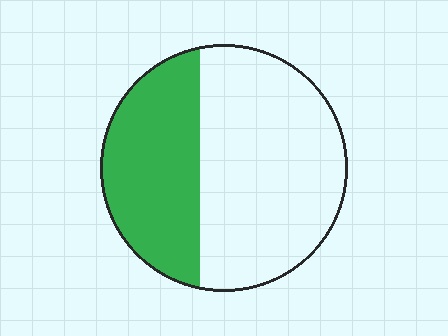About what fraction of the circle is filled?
About three eighths (3/8).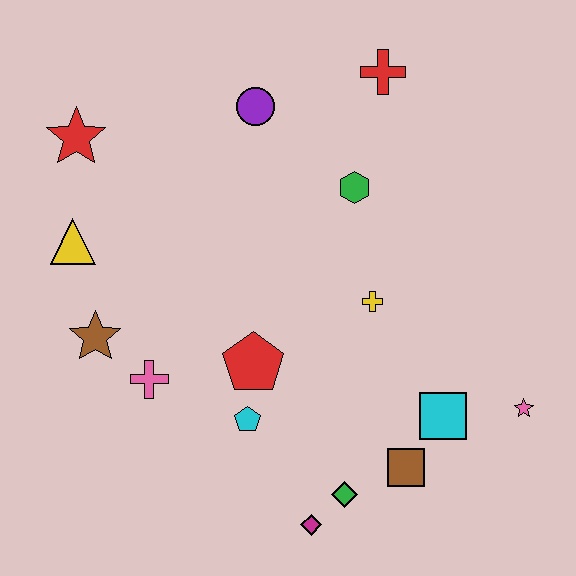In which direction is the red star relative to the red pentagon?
The red star is above the red pentagon.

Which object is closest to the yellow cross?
The green hexagon is closest to the yellow cross.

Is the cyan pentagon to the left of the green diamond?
Yes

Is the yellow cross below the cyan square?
No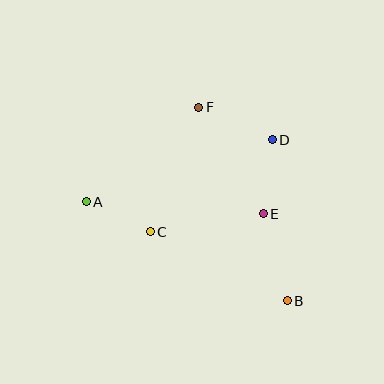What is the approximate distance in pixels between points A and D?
The distance between A and D is approximately 196 pixels.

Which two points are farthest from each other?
Points A and B are farthest from each other.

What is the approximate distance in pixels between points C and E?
The distance between C and E is approximately 114 pixels.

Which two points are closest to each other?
Points A and C are closest to each other.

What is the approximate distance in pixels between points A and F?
The distance between A and F is approximately 147 pixels.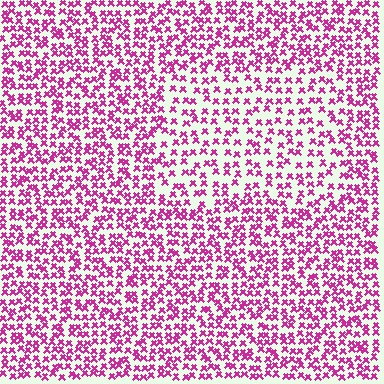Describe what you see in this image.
The image contains small magenta elements arranged at two different densities. A rectangle-shaped region is visible where the elements are less densely packed than the surrounding area.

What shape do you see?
I see a rectangle.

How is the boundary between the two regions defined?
The boundary is defined by a change in element density (approximately 1.6x ratio). All elements are the same color, size, and shape.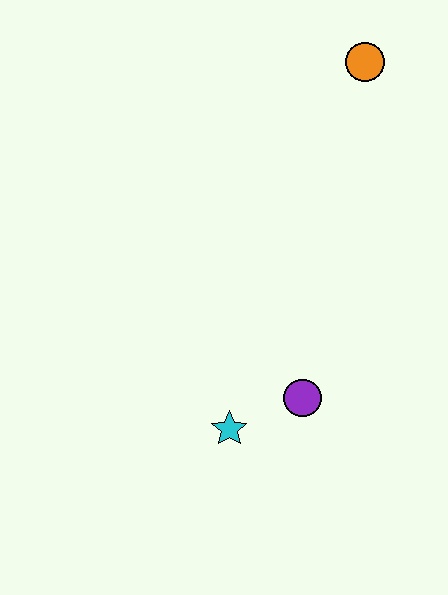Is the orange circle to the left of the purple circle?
No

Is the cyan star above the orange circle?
No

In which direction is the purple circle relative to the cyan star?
The purple circle is to the right of the cyan star.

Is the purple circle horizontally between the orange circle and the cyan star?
Yes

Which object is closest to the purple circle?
The cyan star is closest to the purple circle.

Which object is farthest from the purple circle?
The orange circle is farthest from the purple circle.